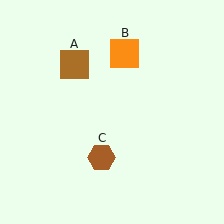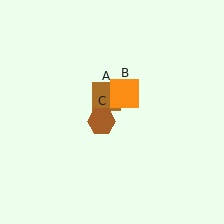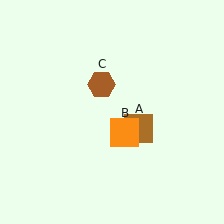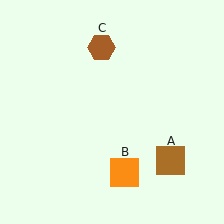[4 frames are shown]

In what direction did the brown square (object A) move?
The brown square (object A) moved down and to the right.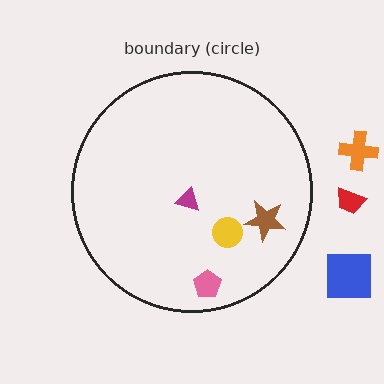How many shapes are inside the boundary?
4 inside, 3 outside.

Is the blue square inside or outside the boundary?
Outside.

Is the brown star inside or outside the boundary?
Inside.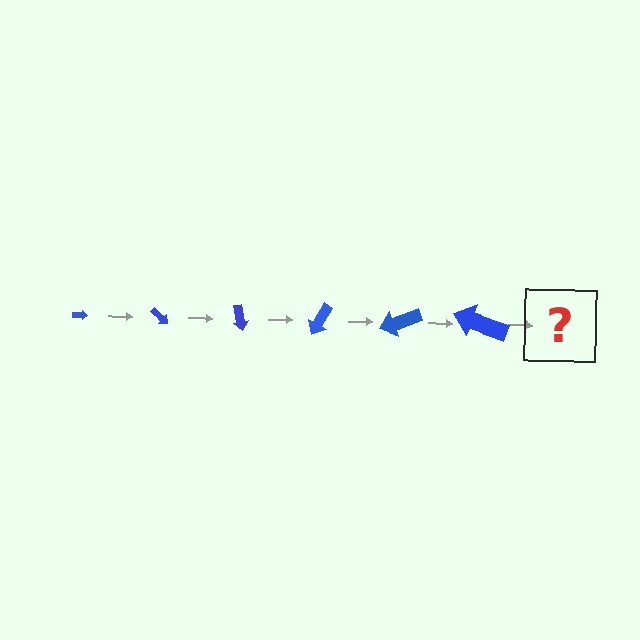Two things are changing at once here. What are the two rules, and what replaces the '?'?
The two rules are that the arrow grows larger each step and it rotates 40 degrees each step. The '?' should be an arrow, larger than the previous one and rotated 240 degrees from the start.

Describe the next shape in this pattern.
It should be an arrow, larger than the previous one and rotated 240 degrees from the start.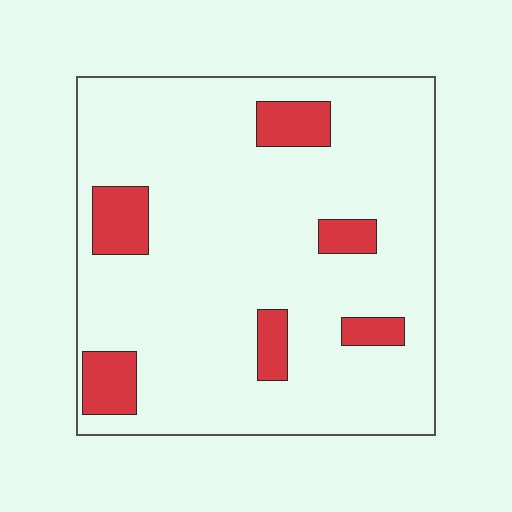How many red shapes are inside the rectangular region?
6.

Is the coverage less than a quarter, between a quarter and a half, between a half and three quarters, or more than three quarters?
Less than a quarter.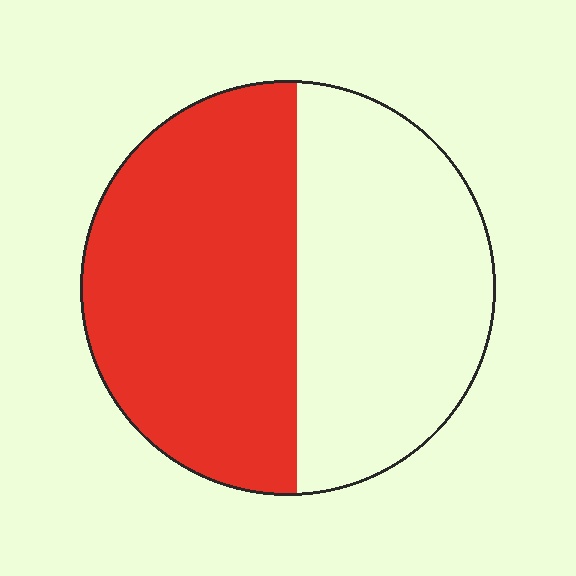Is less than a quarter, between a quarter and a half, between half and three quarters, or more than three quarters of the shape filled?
Between half and three quarters.